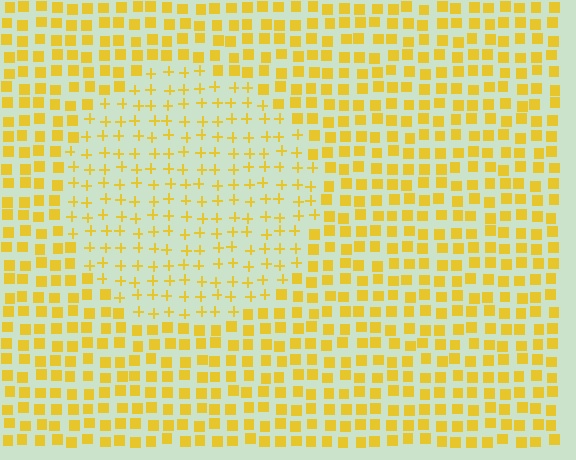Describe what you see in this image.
The image is filled with small yellow elements arranged in a uniform grid. A circle-shaped region contains plus signs, while the surrounding area contains squares. The boundary is defined purely by the change in element shape.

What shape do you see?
I see a circle.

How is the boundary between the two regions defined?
The boundary is defined by a change in element shape: plus signs inside vs. squares outside. All elements share the same color and spacing.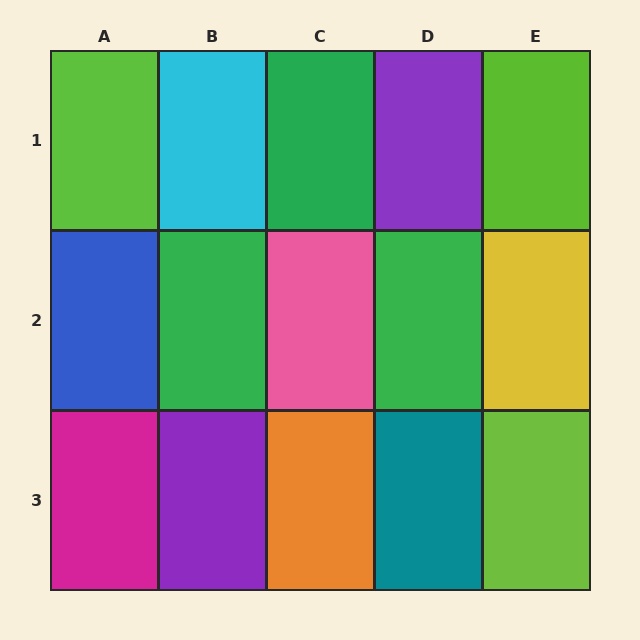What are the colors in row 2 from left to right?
Blue, green, pink, green, yellow.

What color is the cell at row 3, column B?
Purple.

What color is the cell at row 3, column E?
Lime.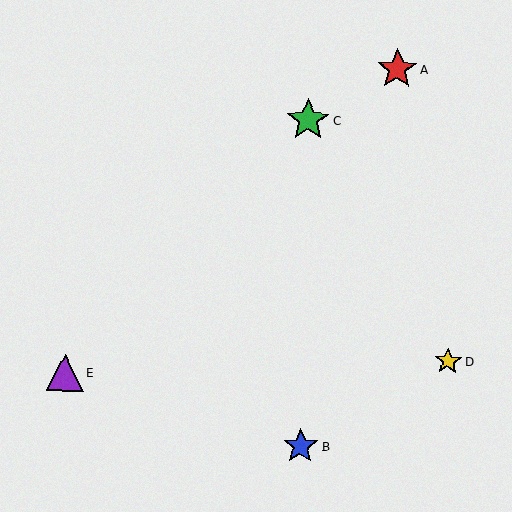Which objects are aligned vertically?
Objects B, C are aligned vertically.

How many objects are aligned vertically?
2 objects (B, C) are aligned vertically.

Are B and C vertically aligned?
Yes, both are at x≈301.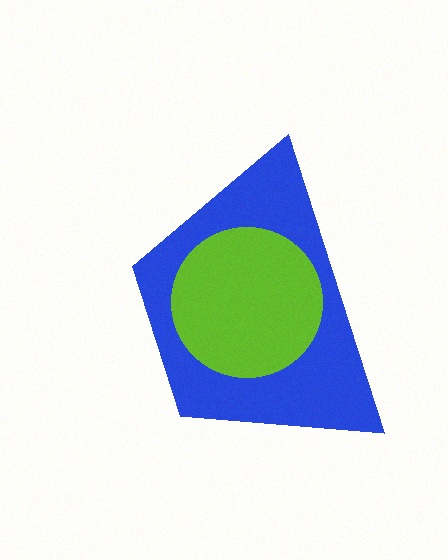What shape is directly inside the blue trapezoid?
The lime circle.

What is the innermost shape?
The lime circle.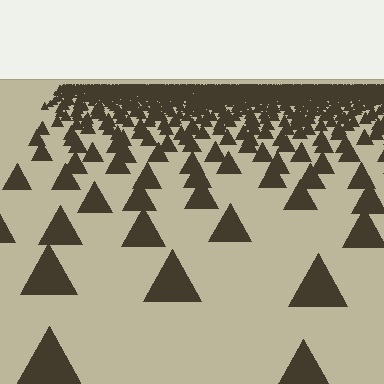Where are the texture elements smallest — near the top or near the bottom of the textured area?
Near the top.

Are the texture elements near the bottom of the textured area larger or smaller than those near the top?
Larger. Near the bottom, elements are closer to the viewer and appear at a bigger on-screen size.